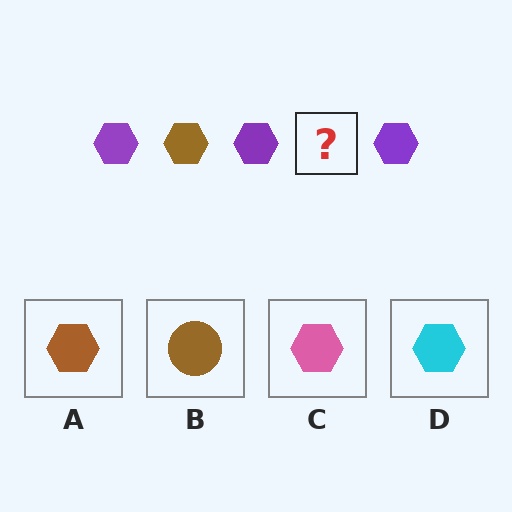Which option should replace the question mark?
Option A.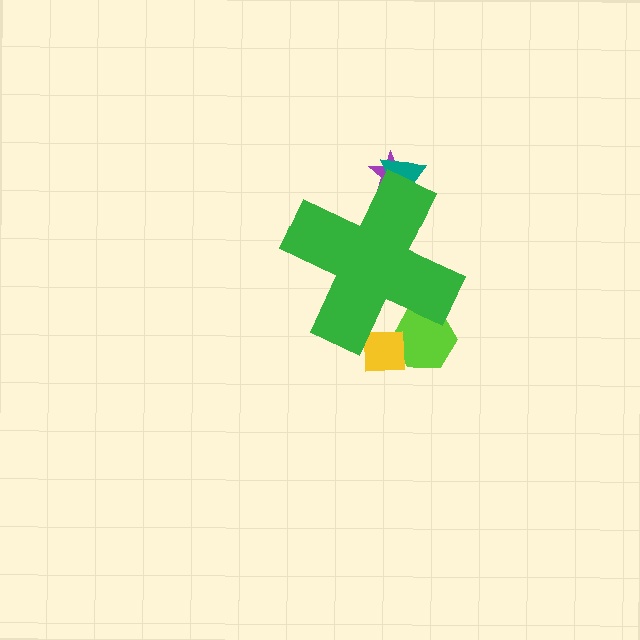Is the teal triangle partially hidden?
Yes, the teal triangle is partially hidden behind the green cross.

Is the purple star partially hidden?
Yes, the purple star is partially hidden behind the green cross.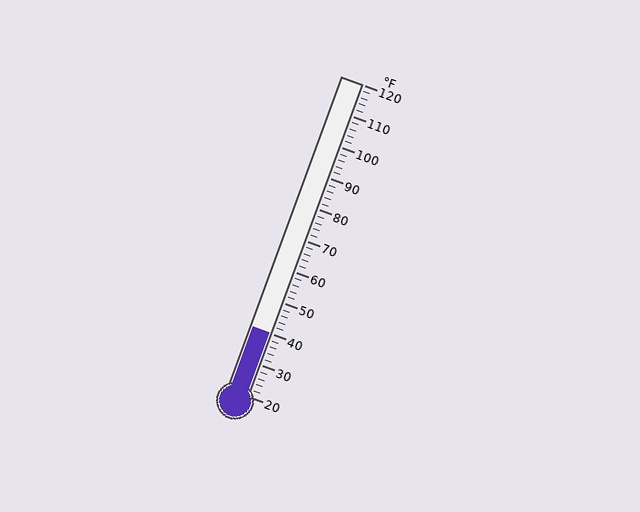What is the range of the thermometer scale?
The thermometer scale ranges from 20°F to 120°F.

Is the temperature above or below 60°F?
The temperature is below 60°F.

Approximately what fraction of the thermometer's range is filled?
The thermometer is filled to approximately 20% of its range.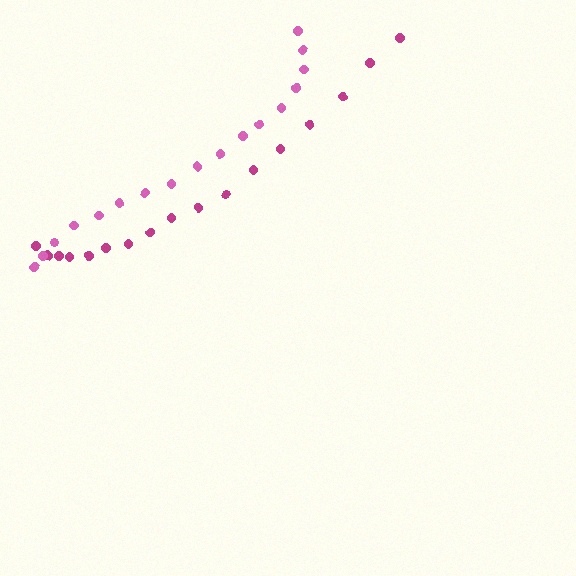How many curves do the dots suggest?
There are 2 distinct paths.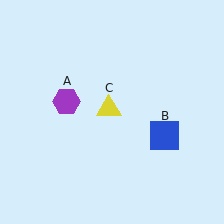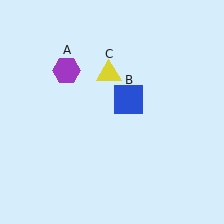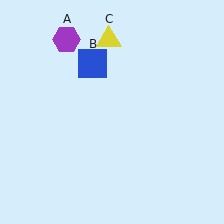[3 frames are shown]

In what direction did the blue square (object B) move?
The blue square (object B) moved up and to the left.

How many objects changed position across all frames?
3 objects changed position: purple hexagon (object A), blue square (object B), yellow triangle (object C).